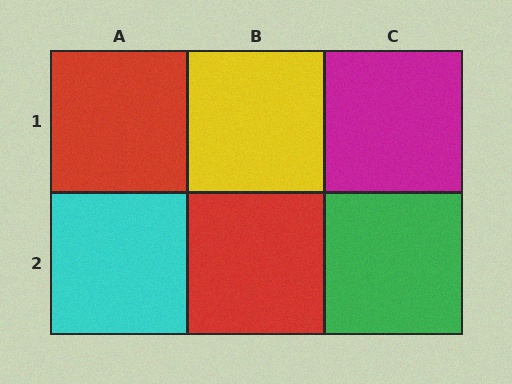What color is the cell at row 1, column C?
Magenta.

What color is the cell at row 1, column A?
Red.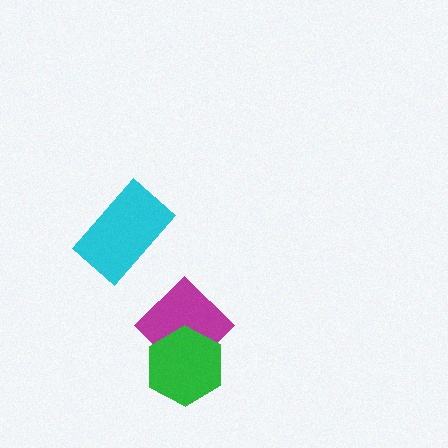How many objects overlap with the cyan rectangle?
0 objects overlap with the cyan rectangle.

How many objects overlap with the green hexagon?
1 object overlaps with the green hexagon.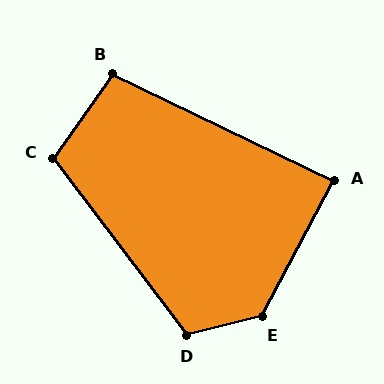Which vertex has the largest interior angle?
E, at approximately 132 degrees.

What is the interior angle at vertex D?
Approximately 113 degrees (obtuse).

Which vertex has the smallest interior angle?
A, at approximately 88 degrees.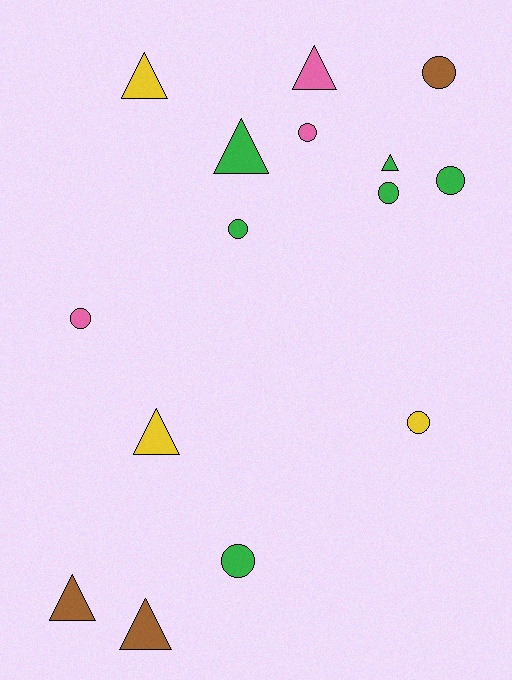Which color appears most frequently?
Green, with 6 objects.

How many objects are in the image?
There are 15 objects.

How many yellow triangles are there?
There are 2 yellow triangles.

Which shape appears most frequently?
Circle, with 8 objects.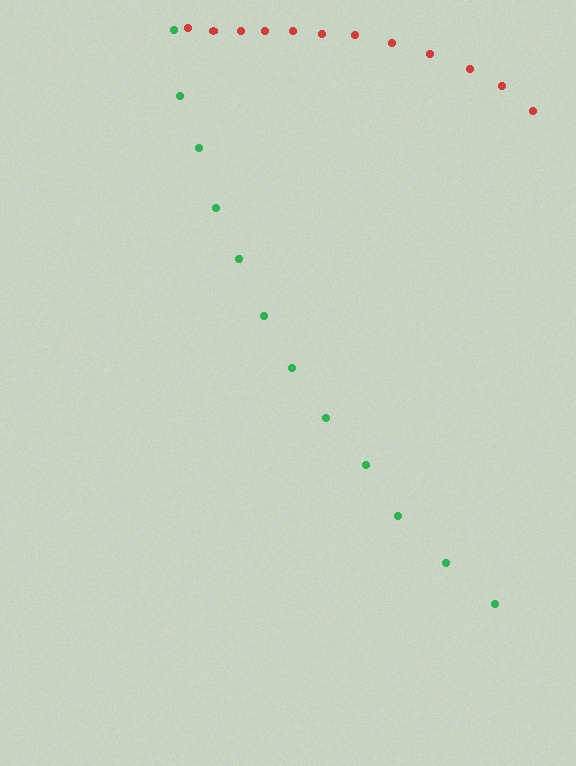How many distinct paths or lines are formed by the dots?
There are 2 distinct paths.